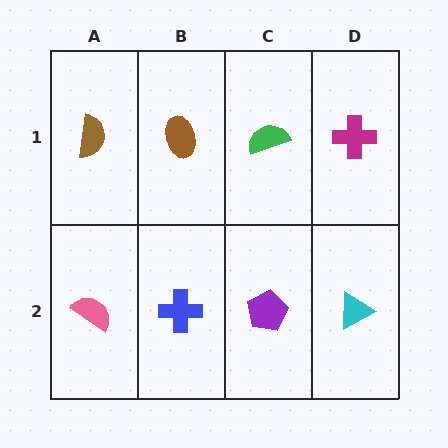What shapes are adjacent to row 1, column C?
A purple pentagon (row 2, column C), a brown ellipse (row 1, column B), a magenta cross (row 1, column D).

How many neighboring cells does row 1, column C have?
3.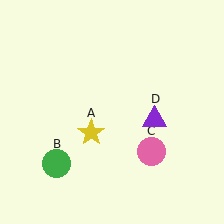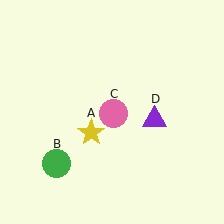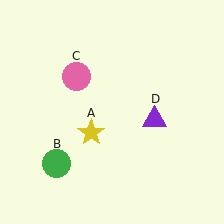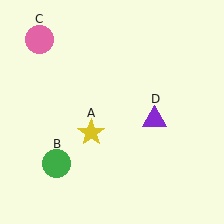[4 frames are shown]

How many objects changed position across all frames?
1 object changed position: pink circle (object C).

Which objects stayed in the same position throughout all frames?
Yellow star (object A) and green circle (object B) and purple triangle (object D) remained stationary.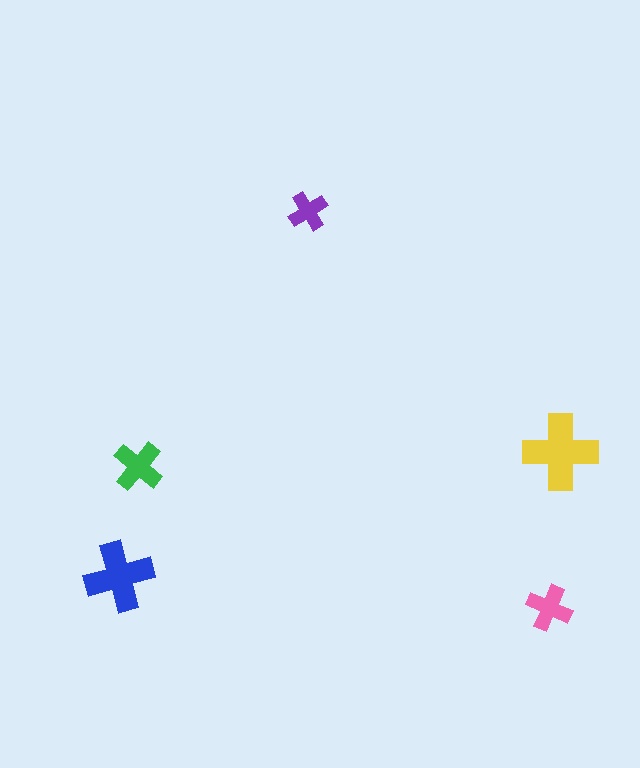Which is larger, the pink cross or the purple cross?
The pink one.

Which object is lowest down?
The pink cross is bottommost.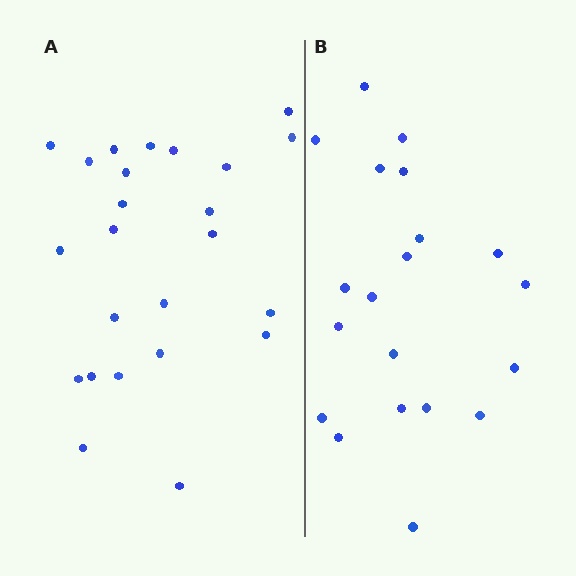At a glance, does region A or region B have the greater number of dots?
Region A (the left region) has more dots.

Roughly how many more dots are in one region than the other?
Region A has about 4 more dots than region B.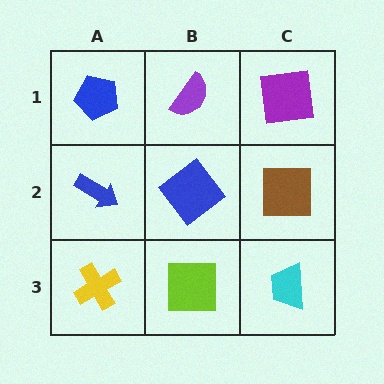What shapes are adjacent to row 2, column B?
A purple semicircle (row 1, column B), a lime square (row 3, column B), a blue arrow (row 2, column A), a brown square (row 2, column C).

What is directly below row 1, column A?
A blue arrow.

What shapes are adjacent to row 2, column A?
A blue pentagon (row 1, column A), a yellow cross (row 3, column A), a blue diamond (row 2, column B).